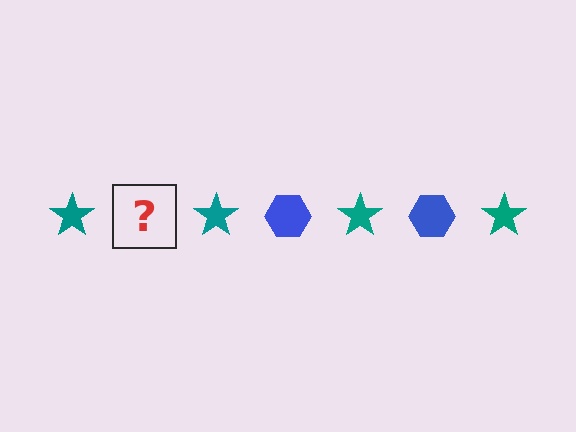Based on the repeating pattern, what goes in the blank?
The blank should be a blue hexagon.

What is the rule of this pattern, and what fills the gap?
The rule is that the pattern alternates between teal star and blue hexagon. The gap should be filled with a blue hexagon.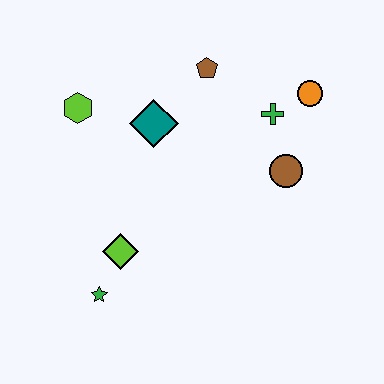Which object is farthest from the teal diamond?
The green star is farthest from the teal diamond.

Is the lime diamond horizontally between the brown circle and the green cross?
No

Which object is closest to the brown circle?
The green cross is closest to the brown circle.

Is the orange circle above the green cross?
Yes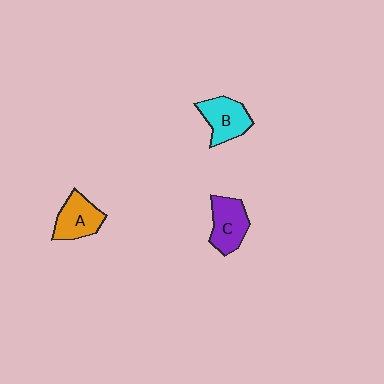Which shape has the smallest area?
Shape A (orange).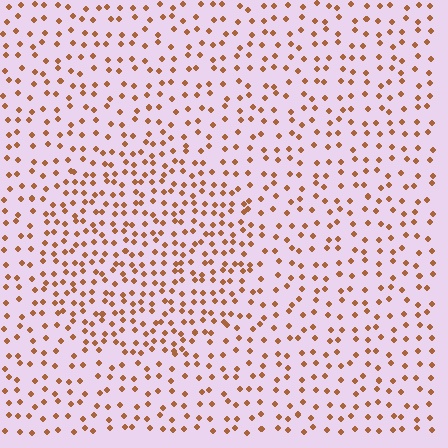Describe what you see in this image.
The image contains small brown elements arranged at two different densities. A circle-shaped region is visible where the elements are more densely packed than the surrounding area.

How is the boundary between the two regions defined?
The boundary is defined by a change in element density (approximately 1.7x ratio). All elements are the same color, size, and shape.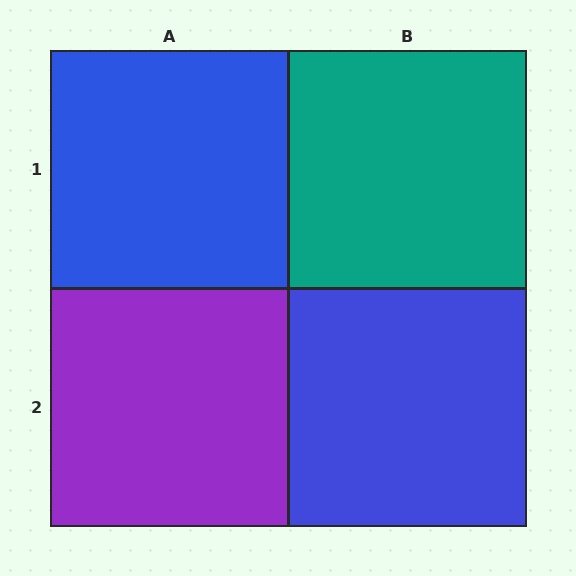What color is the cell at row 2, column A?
Purple.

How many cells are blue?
2 cells are blue.